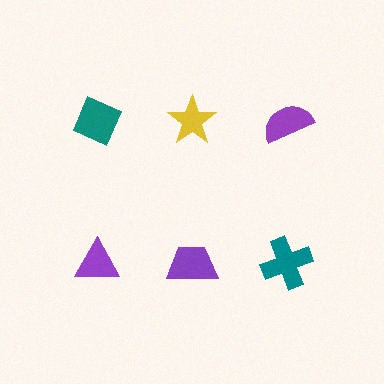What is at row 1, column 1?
A teal diamond.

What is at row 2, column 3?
A teal cross.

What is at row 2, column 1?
A purple triangle.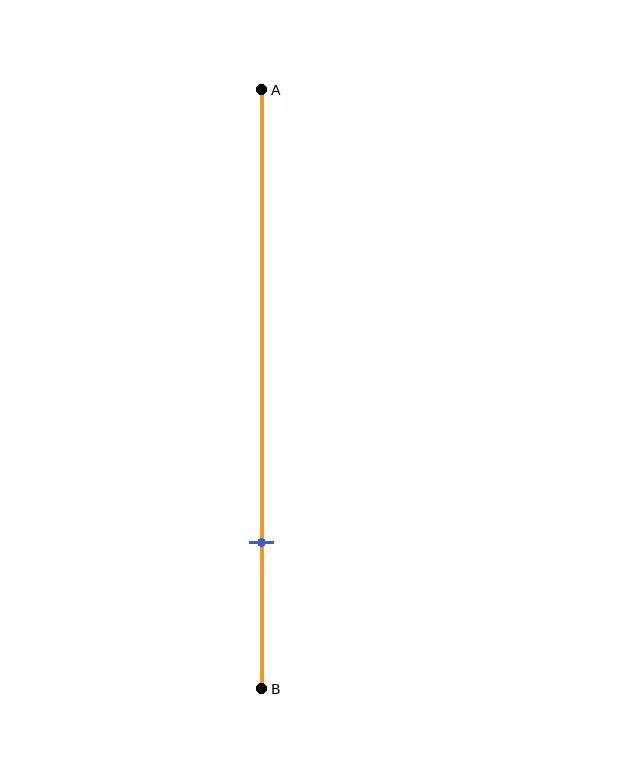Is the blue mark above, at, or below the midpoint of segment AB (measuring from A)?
The blue mark is below the midpoint of segment AB.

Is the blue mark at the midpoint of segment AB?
No, the mark is at about 75% from A, not at the 50% midpoint.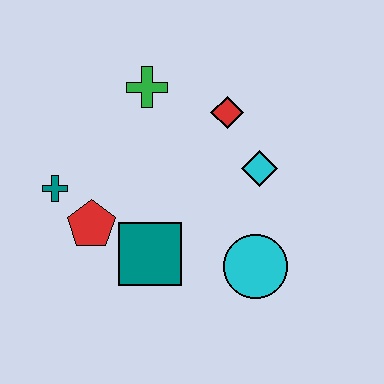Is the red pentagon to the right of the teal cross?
Yes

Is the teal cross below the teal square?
No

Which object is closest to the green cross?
The red diamond is closest to the green cross.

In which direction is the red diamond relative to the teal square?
The red diamond is above the teal square.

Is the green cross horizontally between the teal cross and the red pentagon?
No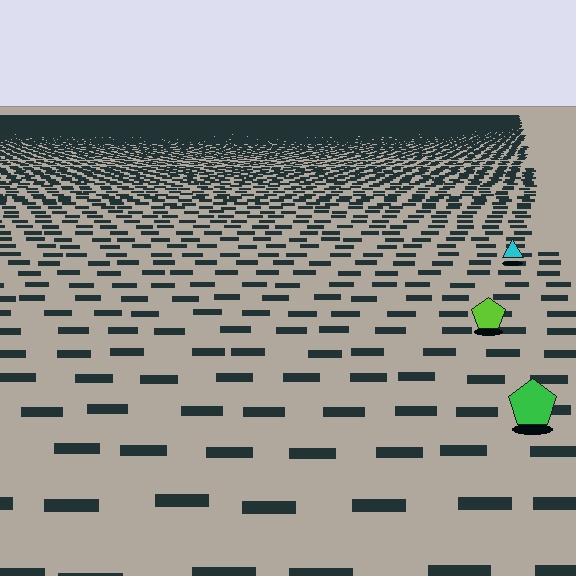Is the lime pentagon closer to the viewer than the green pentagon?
No. The green pentagon is closer — you can tell from the texture gradient: the ground texture is coarser near it.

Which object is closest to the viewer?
The green pentagon is closest. The texture marks near it are larger and more spread out.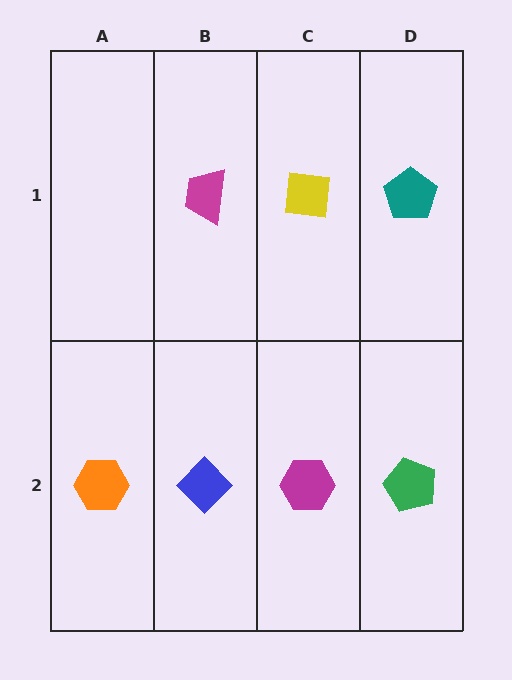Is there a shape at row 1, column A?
No, that cell is empty.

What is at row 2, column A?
An orange hexagon.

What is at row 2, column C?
A magenta hexagon.